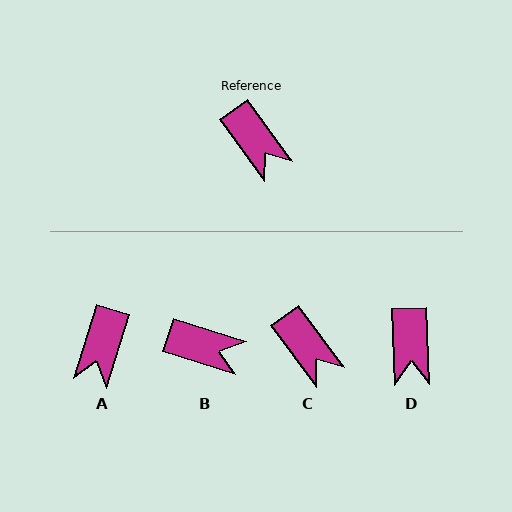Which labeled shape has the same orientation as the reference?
C.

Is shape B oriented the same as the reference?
No, it is off by about 36 degrees.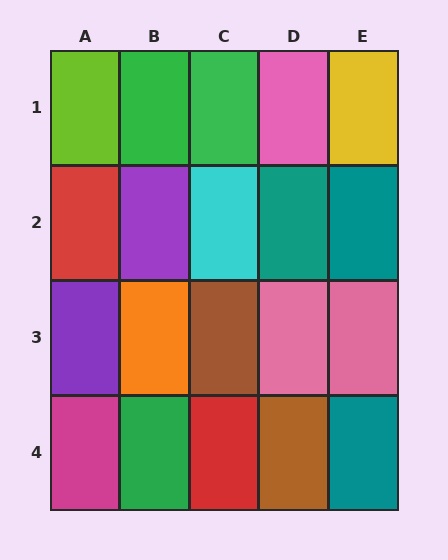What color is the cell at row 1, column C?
Green.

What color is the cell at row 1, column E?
Yellow.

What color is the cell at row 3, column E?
Pink.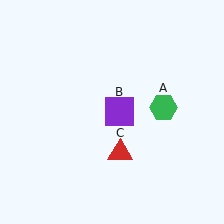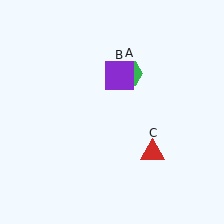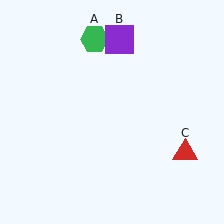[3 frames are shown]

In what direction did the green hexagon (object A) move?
The green hexagon (object A) moved up and to the left.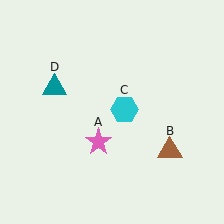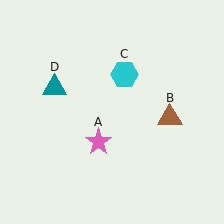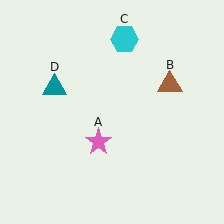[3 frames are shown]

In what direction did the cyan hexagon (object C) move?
The cyan hexagon (object C) moved up.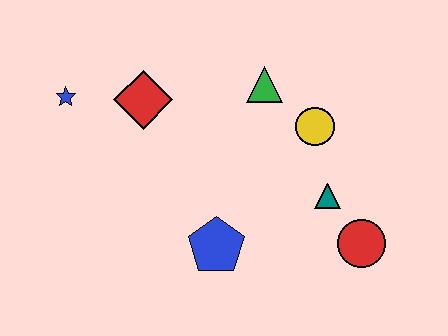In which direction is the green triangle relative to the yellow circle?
The green triangle is to the left of the yellow circle.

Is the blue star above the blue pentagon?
Yes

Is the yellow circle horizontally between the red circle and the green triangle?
Yes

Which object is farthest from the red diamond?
The red circle is farthest from the red diamond.